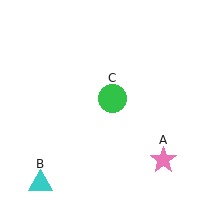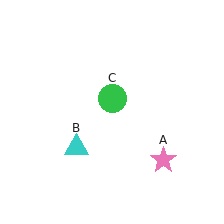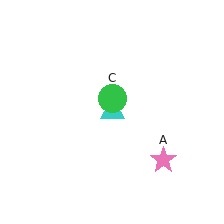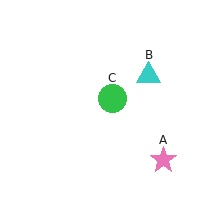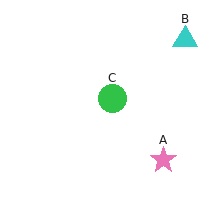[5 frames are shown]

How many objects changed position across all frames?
1 object changed position: cyan triangle (object B).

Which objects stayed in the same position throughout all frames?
Pink star (object A) and green circle (object C) remained stationary.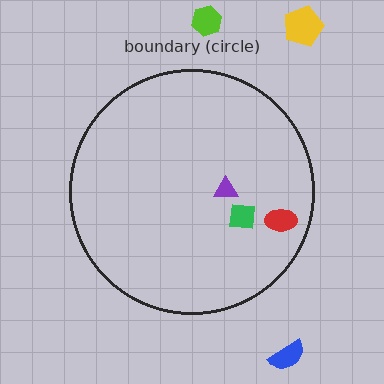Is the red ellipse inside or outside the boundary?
Inside.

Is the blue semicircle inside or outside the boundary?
Outside.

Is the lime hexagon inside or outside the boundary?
Outside.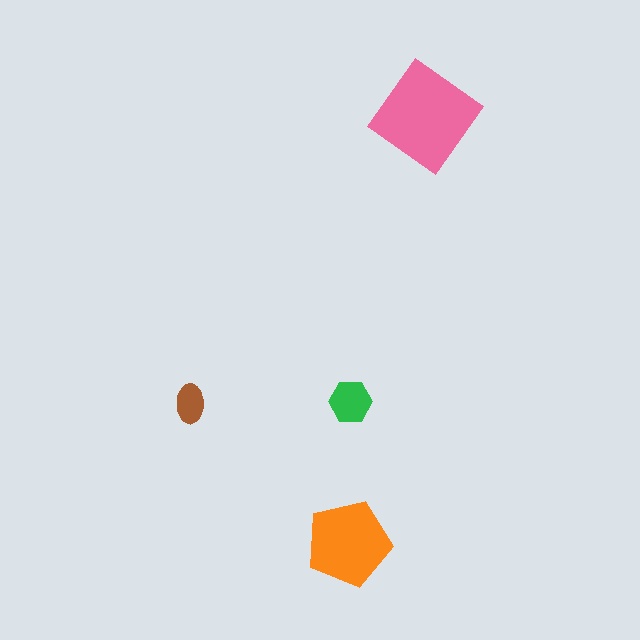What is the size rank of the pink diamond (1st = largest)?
1st.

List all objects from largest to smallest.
The pink diamond, the orange pentagon, the green hexagon, the brown ellipse.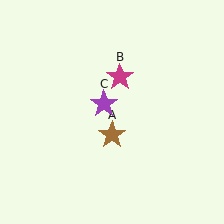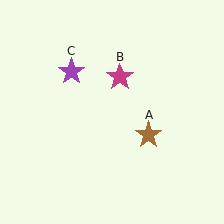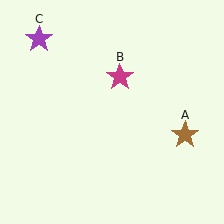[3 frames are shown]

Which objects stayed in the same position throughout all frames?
Magenta star (object B) remained stationary.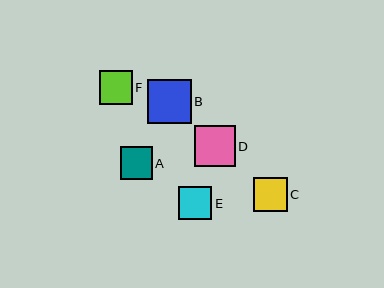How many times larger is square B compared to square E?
Square B is approximately 1.3 times the size of square E.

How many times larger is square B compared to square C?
Square B is approximately 1.3 times the size of square C.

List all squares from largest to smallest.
From largest to smallest: B, D, C, F, E, A.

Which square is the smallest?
Square A is the smallest with a size of approximately 32 pixels.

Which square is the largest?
Square B is the largest with a size of approximately 44 pixels.